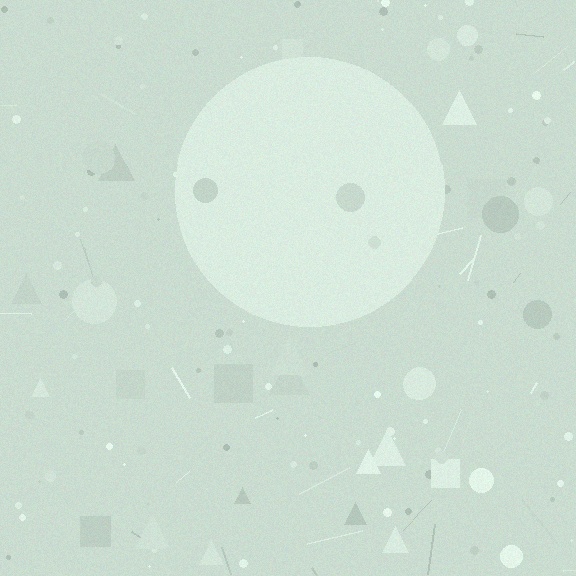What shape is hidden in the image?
A circle is hidden in the image.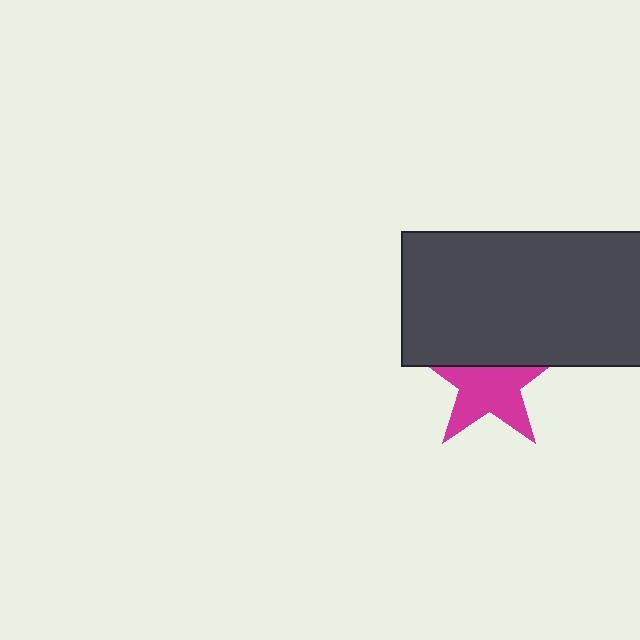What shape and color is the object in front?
The object in front is a dark gray rectangle.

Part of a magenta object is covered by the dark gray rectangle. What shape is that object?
It is a star.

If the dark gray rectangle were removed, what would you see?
You would see the complete magenta star.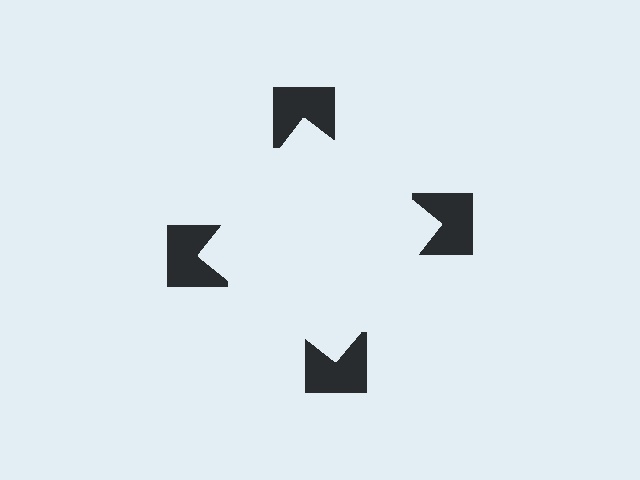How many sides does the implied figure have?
4 sides.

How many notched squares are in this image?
There are 4 — one at each vertex of the illusory square.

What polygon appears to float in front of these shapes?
An illusory square — its edges are inferred from the aligned wedge cuts in the notched squares, not physically drawn.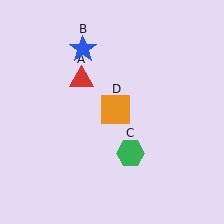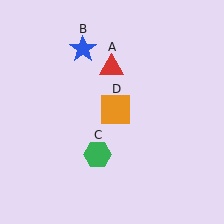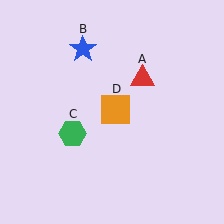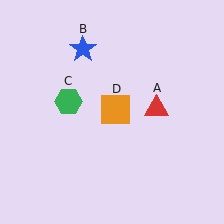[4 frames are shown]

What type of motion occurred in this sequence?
The red triangle (object A), green hexagon (object C) rotated clockwise around the center of the scene.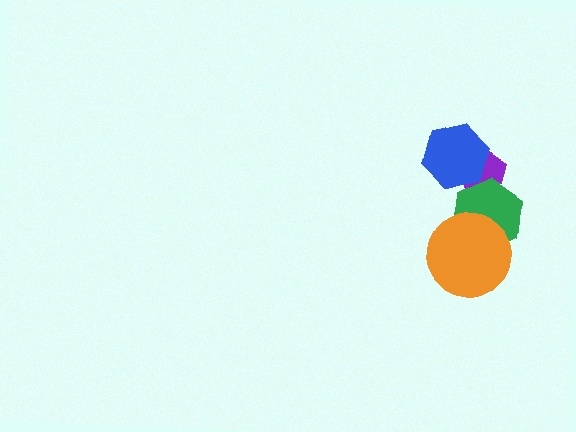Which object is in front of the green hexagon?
The orange circle is in front of the green hexagon.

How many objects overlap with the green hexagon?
2 objects overlap with the green hexagon.